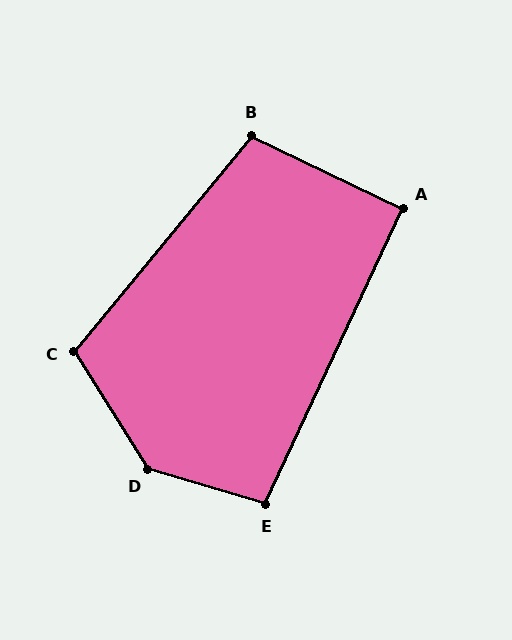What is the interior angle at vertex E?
Approximately 98 degrees (obtuse).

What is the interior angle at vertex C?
Approximately 109 degrees (obtuse).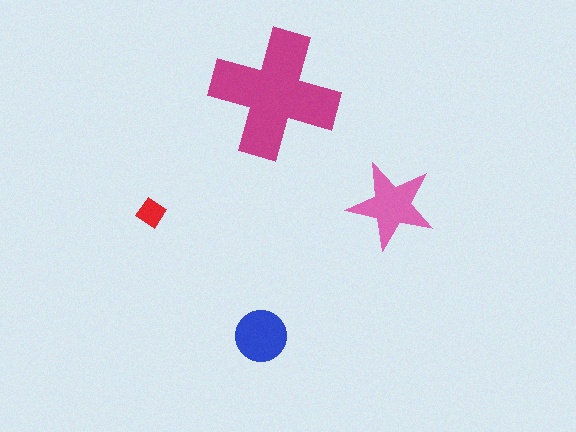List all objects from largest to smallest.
The magenta cross, the pink star, the blue circle, the red diamond.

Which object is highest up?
The magenta cross is topmost.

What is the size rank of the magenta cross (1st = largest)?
1st.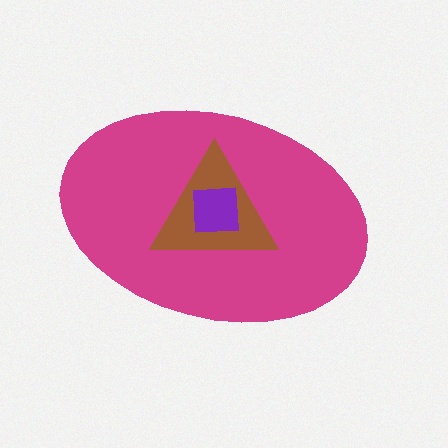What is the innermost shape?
The purple square.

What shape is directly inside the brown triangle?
The purple square.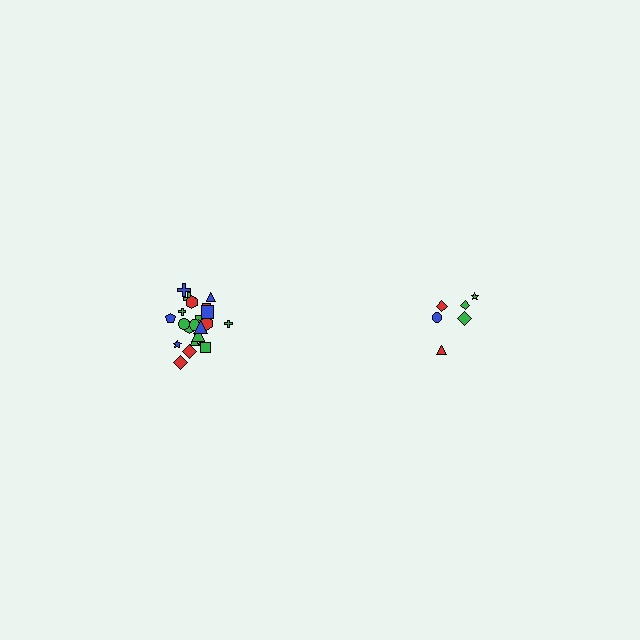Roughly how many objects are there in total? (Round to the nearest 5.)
Roughly 30 objects in total.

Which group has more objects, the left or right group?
The left group.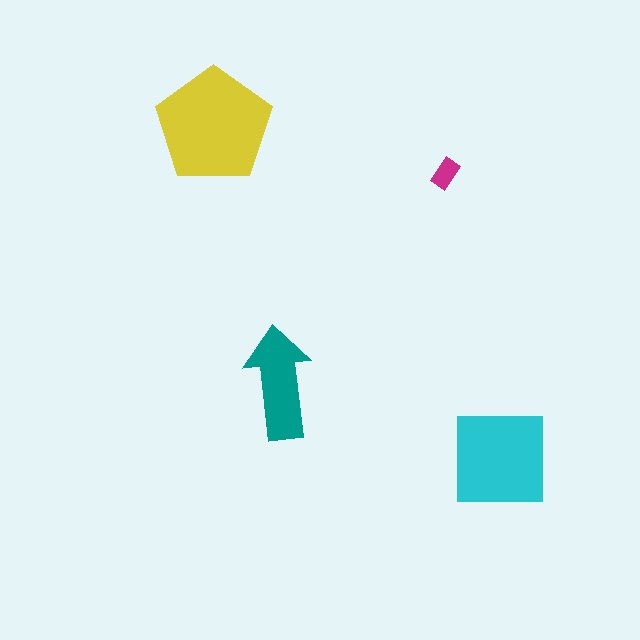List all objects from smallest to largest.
The magenta rectangle, the teal arrow, the cyan square, the yellow pentagon.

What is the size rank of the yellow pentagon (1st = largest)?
1st.